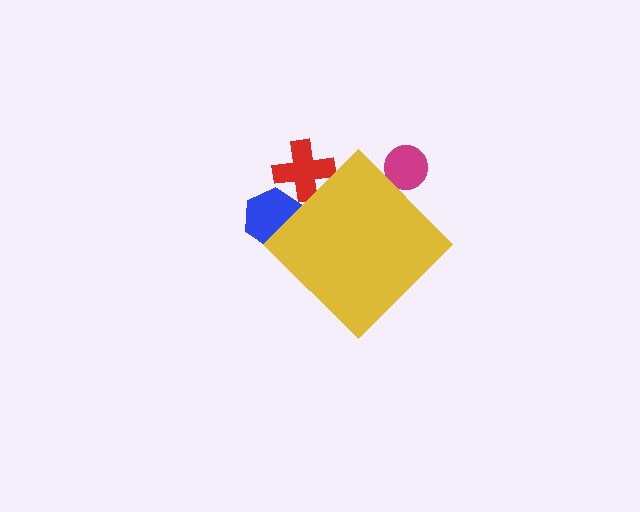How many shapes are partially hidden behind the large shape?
3 shapes are partially hidden.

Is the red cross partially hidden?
Yes, the red cross is partially hidden behind the yellow diamond.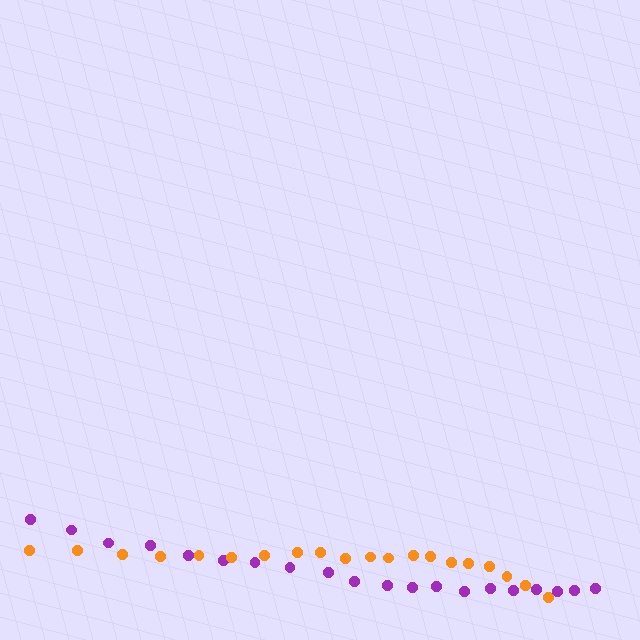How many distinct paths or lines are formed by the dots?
There are 2 distinct paths.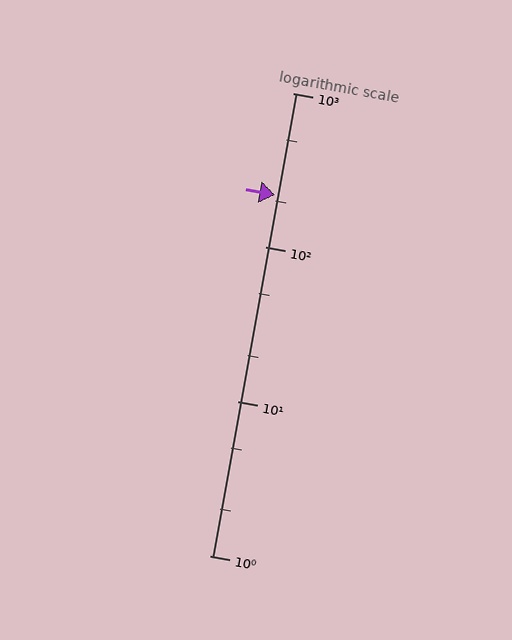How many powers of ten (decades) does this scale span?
The scale spans 3 decades, from 1 to 1000.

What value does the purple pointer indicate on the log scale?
The pointer indicates approximately 220.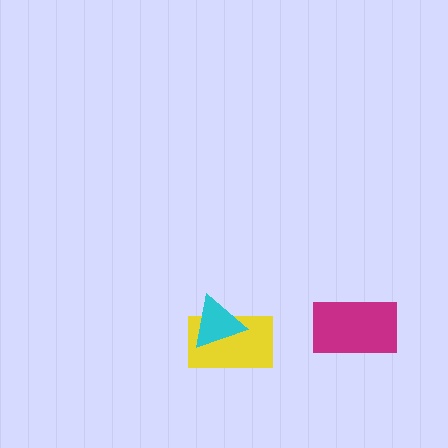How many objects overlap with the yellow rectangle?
1 object overlaps with the yellow rectangle.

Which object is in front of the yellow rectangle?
The cyan triangle is in front of the yellow rectangle.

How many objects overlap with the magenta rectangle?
0 objects overlap with the magenta rectangle.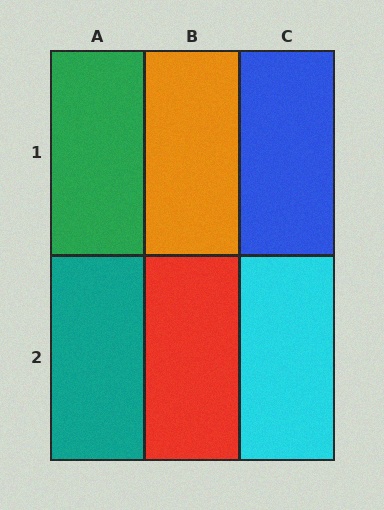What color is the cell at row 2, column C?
Cyan.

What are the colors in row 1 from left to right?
Green, orange, blue.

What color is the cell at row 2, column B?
Red.